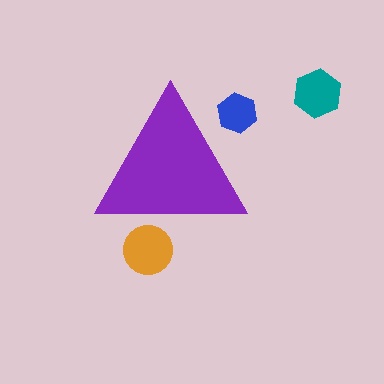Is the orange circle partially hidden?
Yes, the orange circle is partially hidden behind the purple triangle.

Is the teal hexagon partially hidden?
No, the teal hexagon is fully visible.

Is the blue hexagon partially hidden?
Yes, the blue hexagon is partially hidden behind the purple triangle.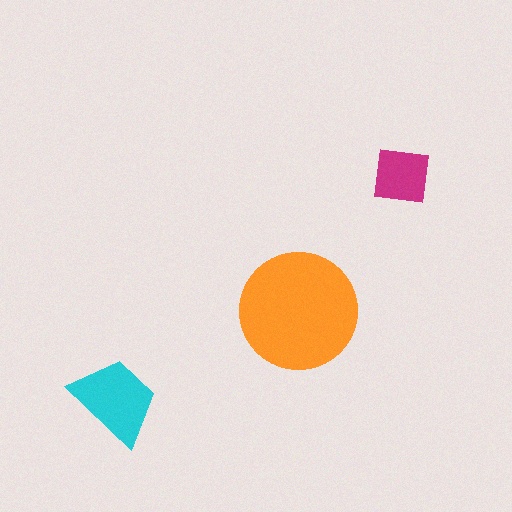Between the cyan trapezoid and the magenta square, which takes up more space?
The cyan trapezoid.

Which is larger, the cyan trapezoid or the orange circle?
The orange circle.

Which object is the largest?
The orange circle.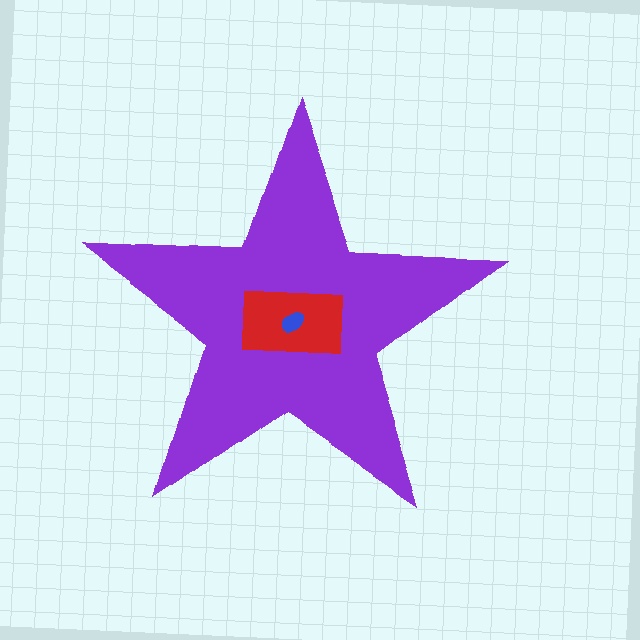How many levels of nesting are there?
3.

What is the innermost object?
The blue ellipse.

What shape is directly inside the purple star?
The red rectangle.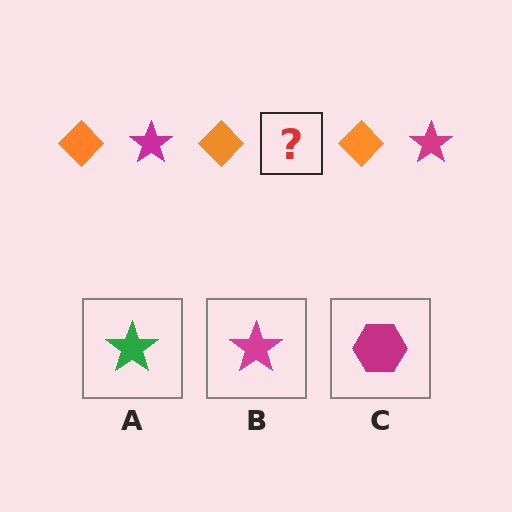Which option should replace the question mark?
Option B.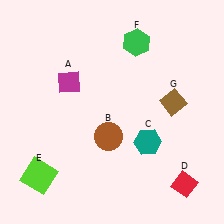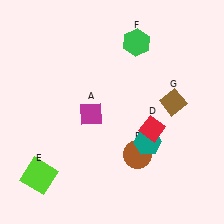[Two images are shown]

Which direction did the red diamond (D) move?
The red diamond (D) moved up.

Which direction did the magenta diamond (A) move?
The magenta diamond (A) moved down.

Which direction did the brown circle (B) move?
The brown circle (B) moved right.